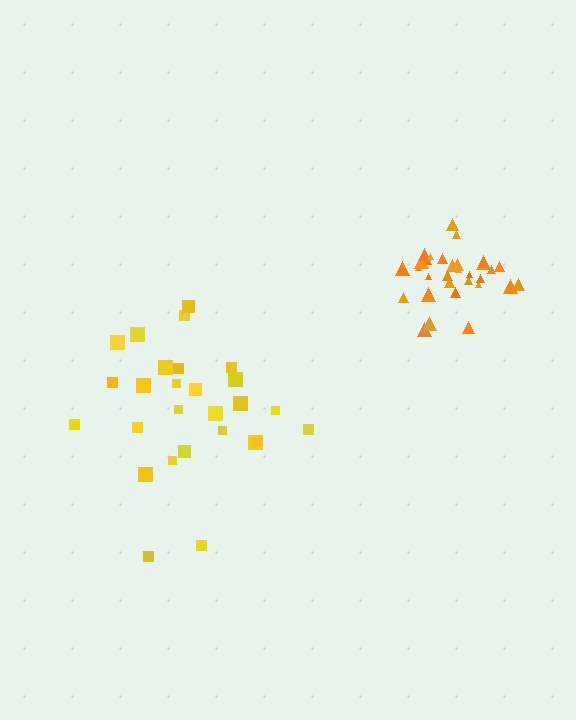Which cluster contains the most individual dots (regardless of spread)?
Orange (31).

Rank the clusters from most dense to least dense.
orange, yellow.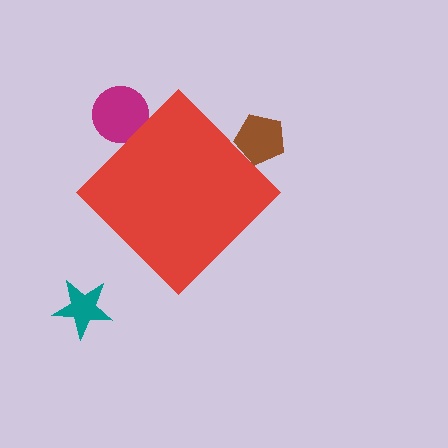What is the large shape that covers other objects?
A red diamond.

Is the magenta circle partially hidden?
Yes, the magenta circle is partially hidden behind the red diamond.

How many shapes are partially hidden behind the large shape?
2 shapes are partially hidden.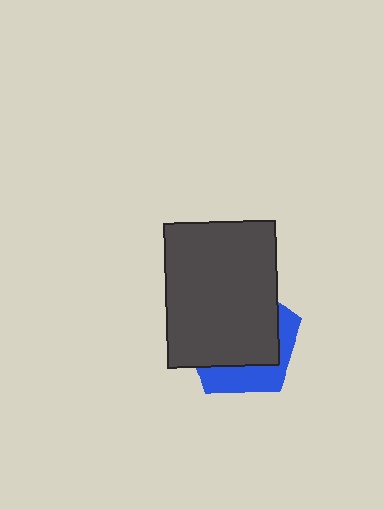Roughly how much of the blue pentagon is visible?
A small part of it is visible (roughly 31%).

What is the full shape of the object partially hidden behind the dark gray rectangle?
The partially hidden object is a blue pentagon.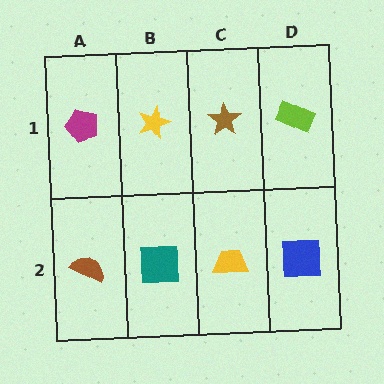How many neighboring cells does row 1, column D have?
2.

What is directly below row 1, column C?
A yellow trapezoid.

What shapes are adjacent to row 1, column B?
A teal square (row 2, column B), a magenta pentagon (row 1, column A), a brown star (row 1, column C).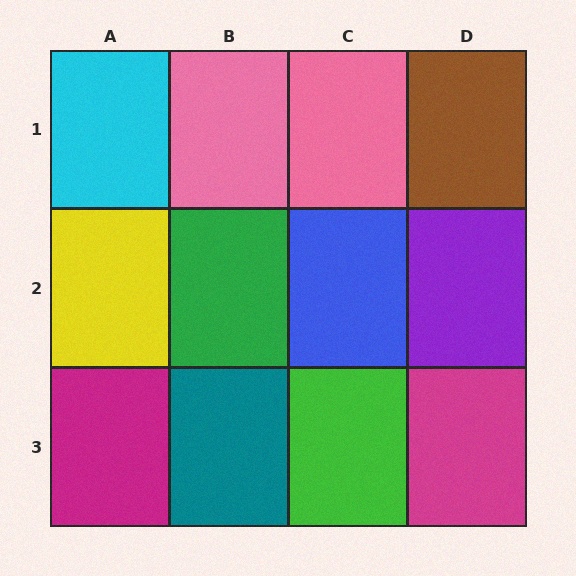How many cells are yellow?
1 cell is yellow.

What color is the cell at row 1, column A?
Cyan.